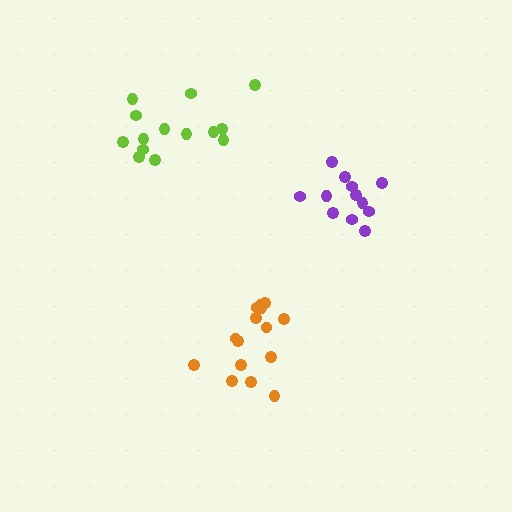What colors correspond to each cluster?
The clusters are colored: orange, lime, purple.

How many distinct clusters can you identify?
There are 3 distinct clusters.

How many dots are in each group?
Group 1: 15 dots, Group 2: 14 dots, Group 3: 12 dots (41 total).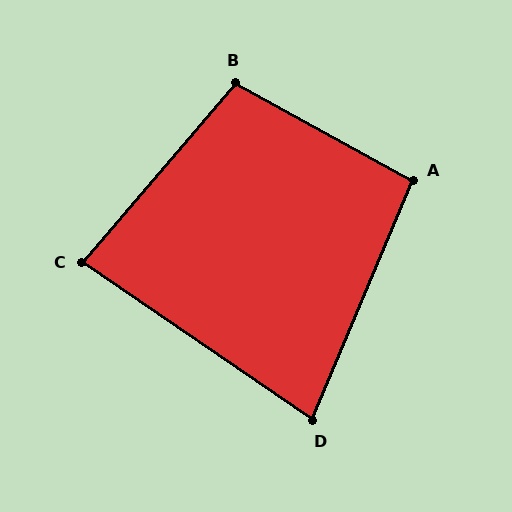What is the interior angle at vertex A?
Approximately 96 degrees (obtuse).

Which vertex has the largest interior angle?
B, at approximately 102 degrees.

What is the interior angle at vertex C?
Approximately 84 degrees (acute).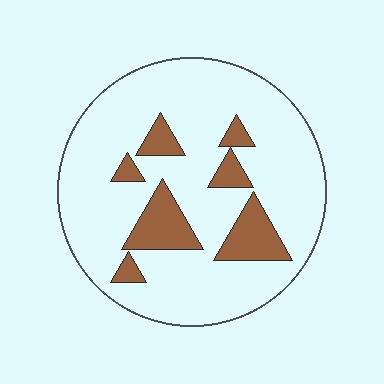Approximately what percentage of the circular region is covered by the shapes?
Approximately 15%.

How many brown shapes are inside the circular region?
7.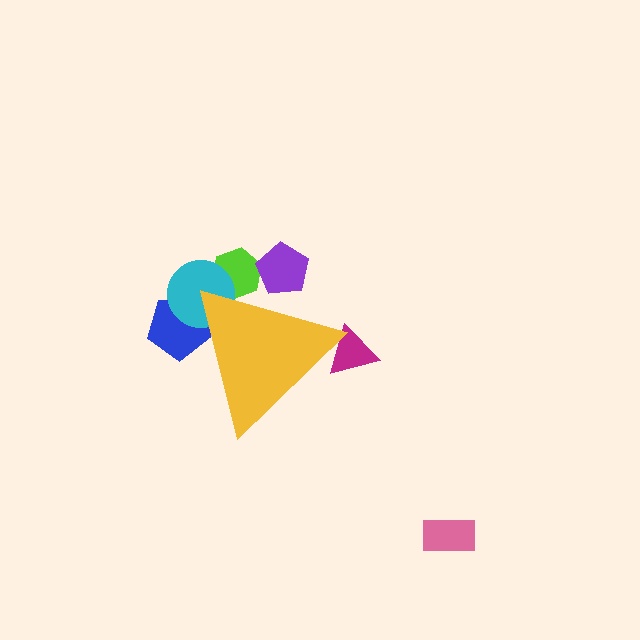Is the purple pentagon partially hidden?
Yes, the purple pentagon is partially hidden behind the yellow triangle.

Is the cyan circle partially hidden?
Yes, the cyan circle is partially hidden behind the yellow triangle.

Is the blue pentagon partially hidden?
Yes, the blue pentagon is partially hidden behind the yellow triangle.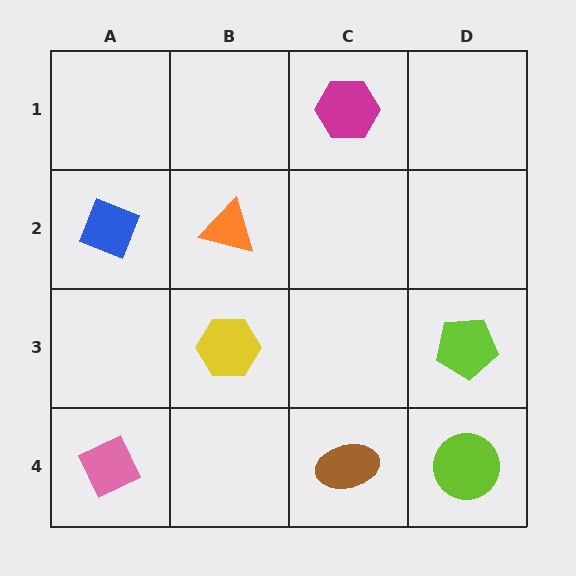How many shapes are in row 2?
2 shapes.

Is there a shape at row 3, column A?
No, that cell is empty.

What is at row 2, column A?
A blue diamond.